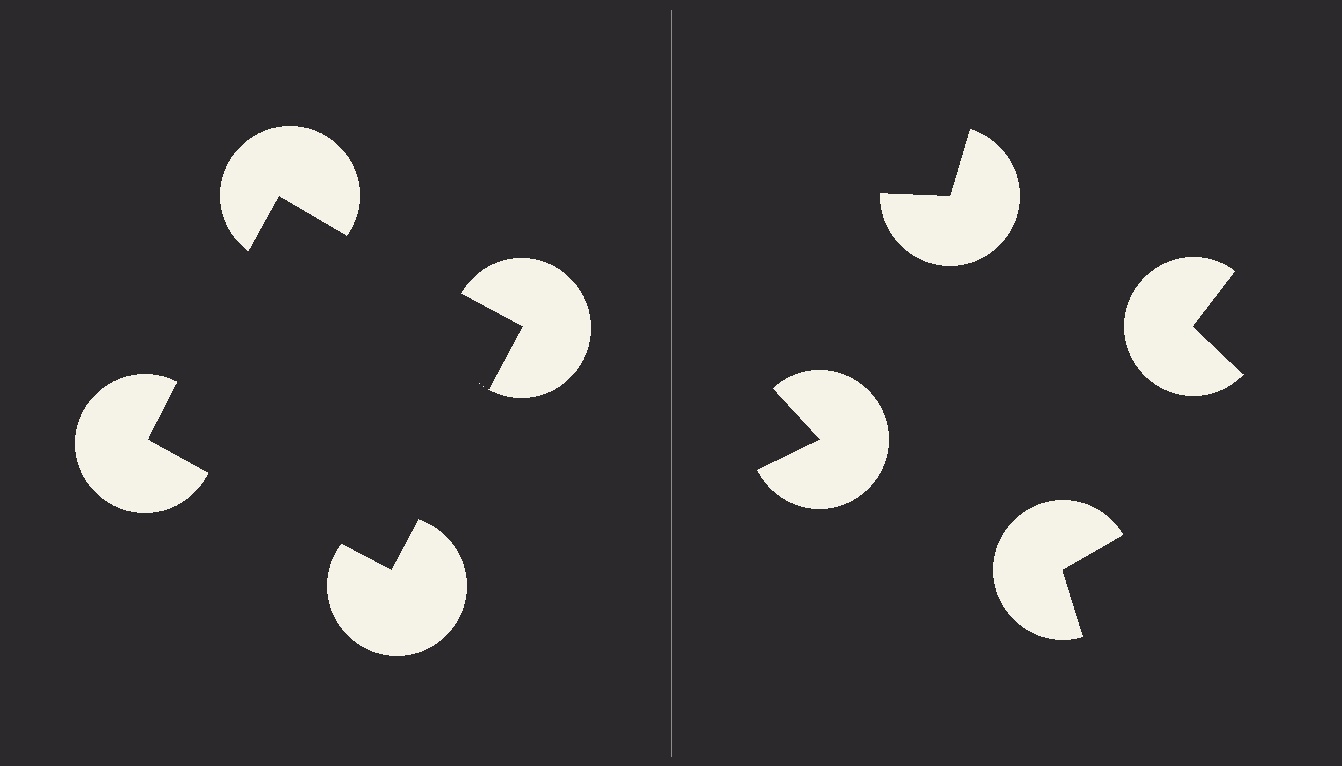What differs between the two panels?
The pac-man discs are positioned identically on both sides; only the wedge orientations differ. On the left they align to a square; on the right they are misaligned.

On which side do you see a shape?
An illusory square appears on the left side. On the right side the wedge cuts are rotated, so no coherent shape forms.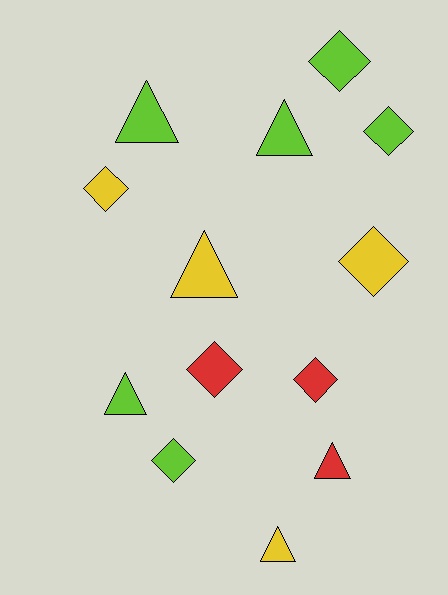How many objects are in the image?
There are 13 objects.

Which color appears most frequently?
Lime, with 6 objects.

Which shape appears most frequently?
Diamond, with 7 objects.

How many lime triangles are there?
There are 3 lime triangles.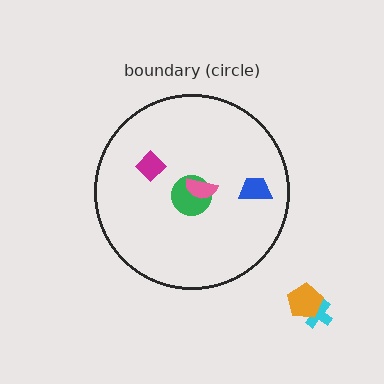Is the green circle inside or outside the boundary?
Inside.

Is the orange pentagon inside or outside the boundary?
Outside.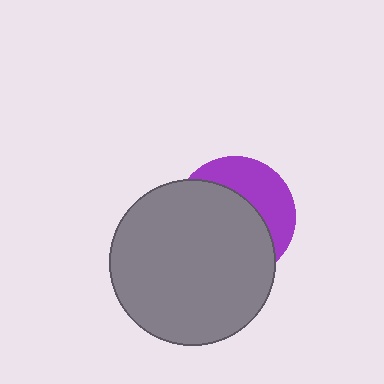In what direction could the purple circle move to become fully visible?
The purple circle could move toward the upper-right. That would shift it out from behind the gray circle entirely.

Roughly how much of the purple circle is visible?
A small part of it is visible (roughly 37%).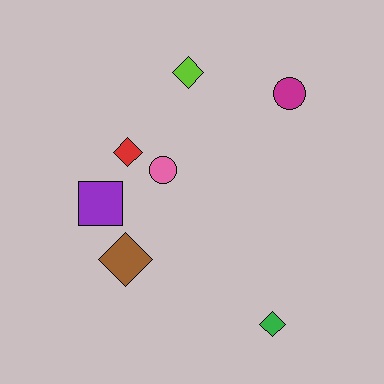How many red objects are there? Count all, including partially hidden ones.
There is 1 red object.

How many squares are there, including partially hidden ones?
There is 1 square.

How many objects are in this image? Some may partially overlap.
There are 7 objects.